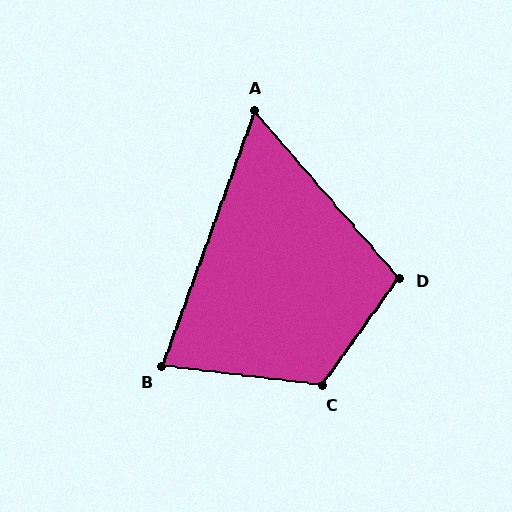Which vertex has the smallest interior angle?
A, at approximately 61 degrees.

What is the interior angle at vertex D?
Approximately 103 degrees (obtuse).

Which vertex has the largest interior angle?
C, at approximately 119 degrees.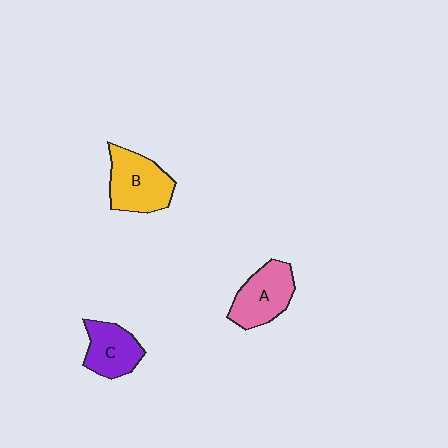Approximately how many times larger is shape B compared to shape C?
Approximately 1.3 times.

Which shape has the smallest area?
Shape C (purple).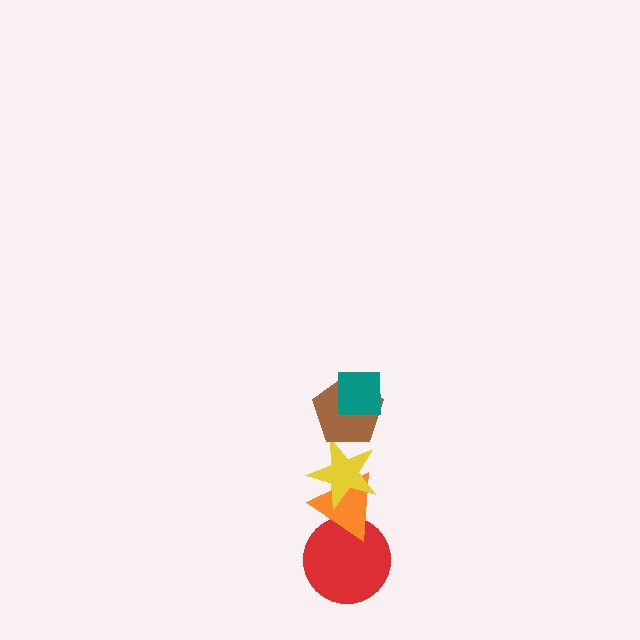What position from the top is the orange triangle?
The orange triangle is 4th from the top.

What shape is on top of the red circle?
The orange triangle is on top of the red circle.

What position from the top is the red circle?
The red circle is 5th from the top.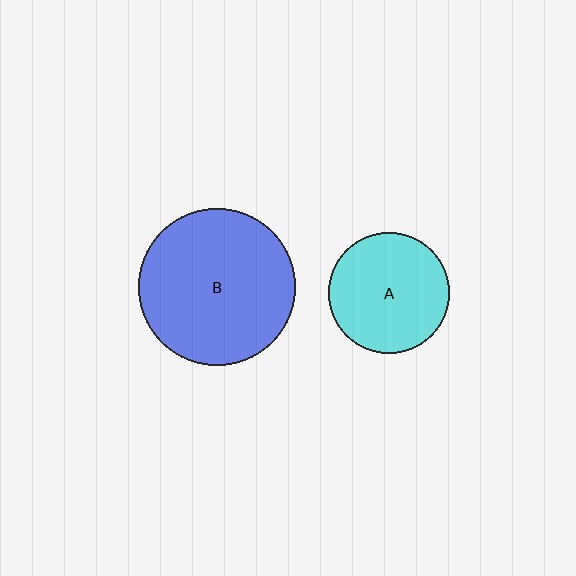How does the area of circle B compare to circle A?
Approximately 1.7 times.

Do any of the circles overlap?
No, none of the circles overlap.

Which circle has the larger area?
Circle B (blue).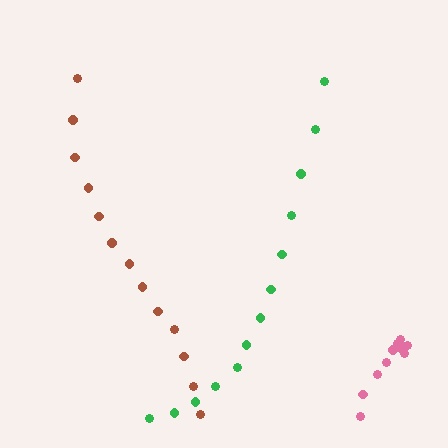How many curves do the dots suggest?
There are 3 distinct paths.